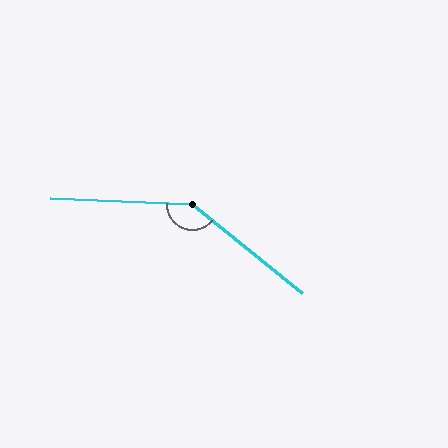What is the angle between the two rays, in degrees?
Approximately 143 degrees.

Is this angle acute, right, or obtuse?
It is obtuse.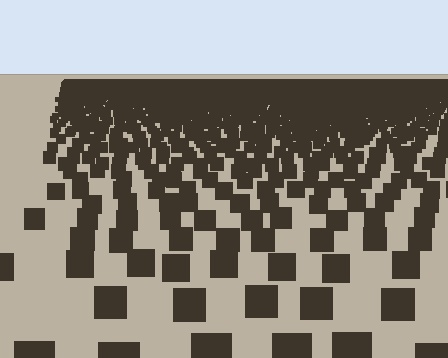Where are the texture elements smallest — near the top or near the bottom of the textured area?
Near the top.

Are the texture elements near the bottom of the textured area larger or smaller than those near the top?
Larger. Near the bottom, elements are closer to the viewer and appear at a bigger on-screen size.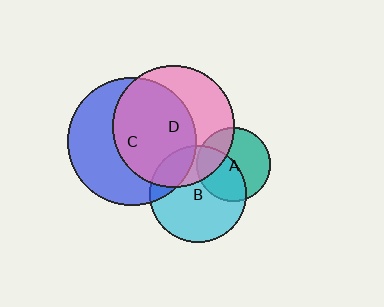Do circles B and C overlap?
Yes.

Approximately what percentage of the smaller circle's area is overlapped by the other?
Approximately 20%.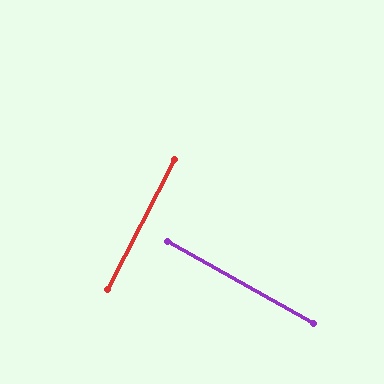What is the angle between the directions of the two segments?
Approximately 88 degrees.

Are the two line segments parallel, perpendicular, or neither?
Perpendicular — they meet at approximately 88°.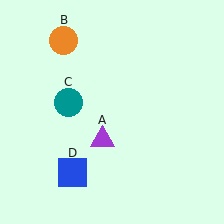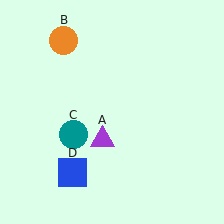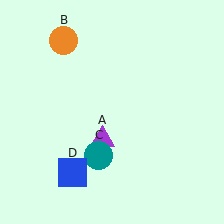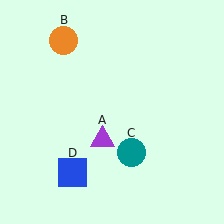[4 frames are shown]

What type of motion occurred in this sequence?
The teal circle (object C) rotated counterclockwise around the center of the scene.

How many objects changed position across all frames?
1 object changed position: teal circle (object C).